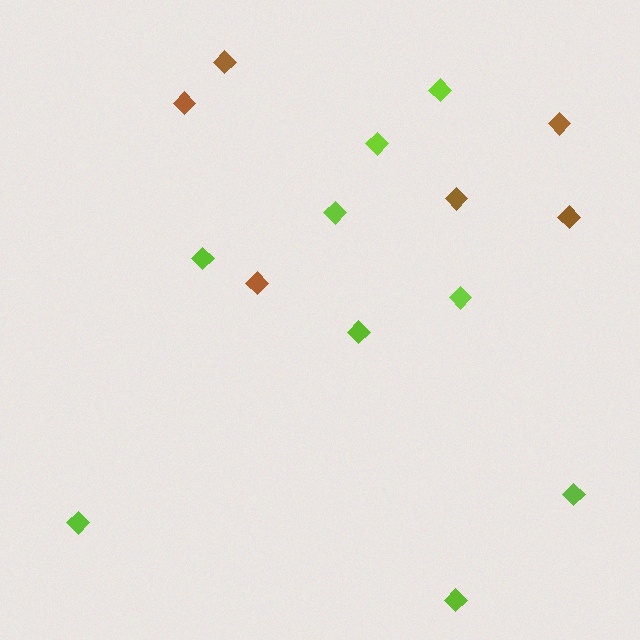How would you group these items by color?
There are 2 groups: one group of brown diamonds (6) and one group of lime diamonds (9).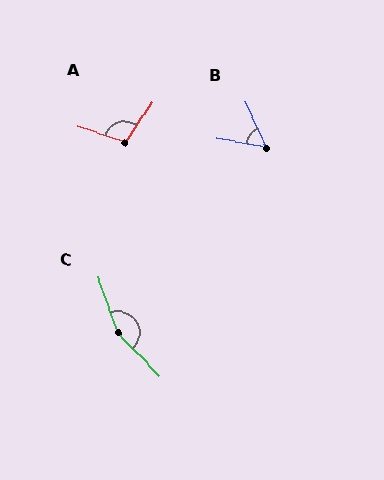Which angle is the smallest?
B, at approximately 56 degrees.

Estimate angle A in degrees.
Approximately 106 degrees.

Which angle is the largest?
C, at approximately 156 degrees.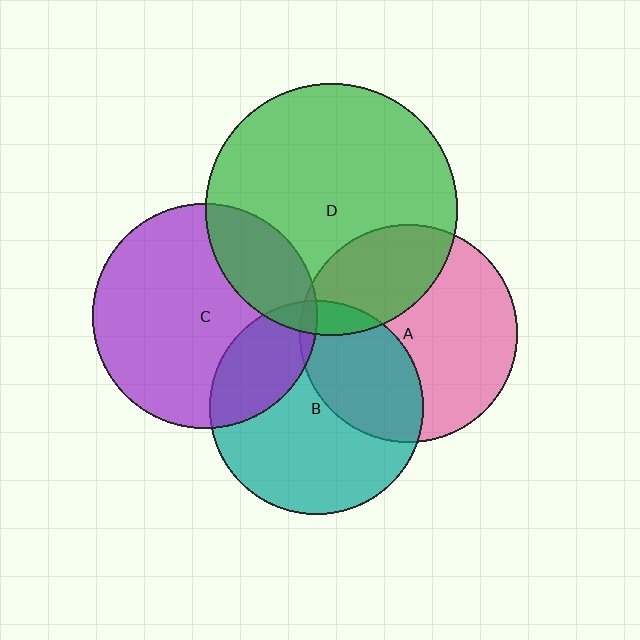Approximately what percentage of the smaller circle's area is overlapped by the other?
Approximately 20%.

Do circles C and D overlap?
Yes.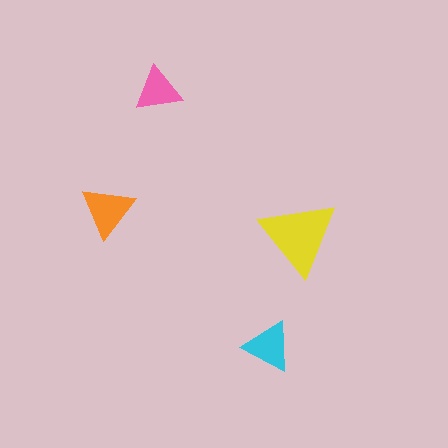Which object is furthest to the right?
The yellow triangle is rightmost.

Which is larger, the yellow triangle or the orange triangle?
The yellow one.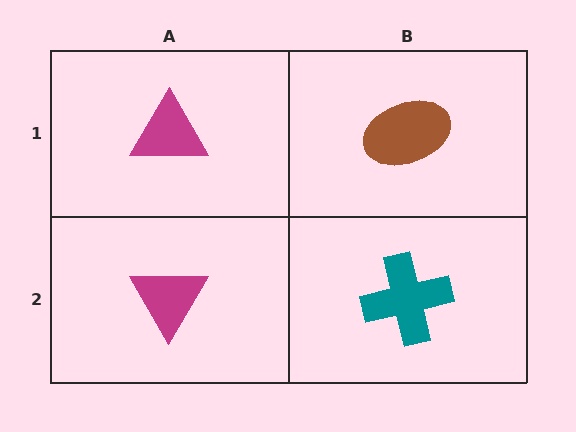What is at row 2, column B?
A teal cross.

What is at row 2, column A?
A magenta triangle.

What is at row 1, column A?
A magenta triangle.